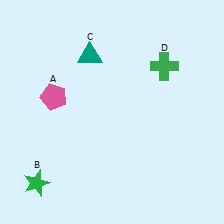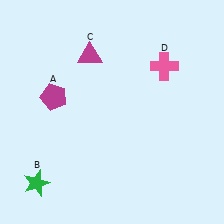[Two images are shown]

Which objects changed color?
A changed from pink to magenta. C changed from teal to magenta. D changed from green to pink.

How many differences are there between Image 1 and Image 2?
There are 3 differences between the two images.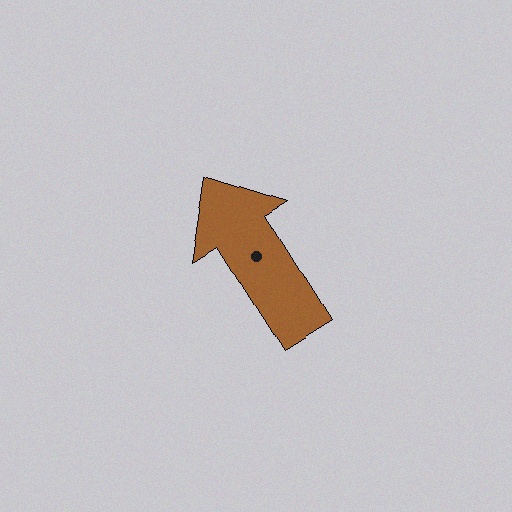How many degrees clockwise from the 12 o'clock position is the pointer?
Approximately 328 degrees.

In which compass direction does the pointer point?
Northwest.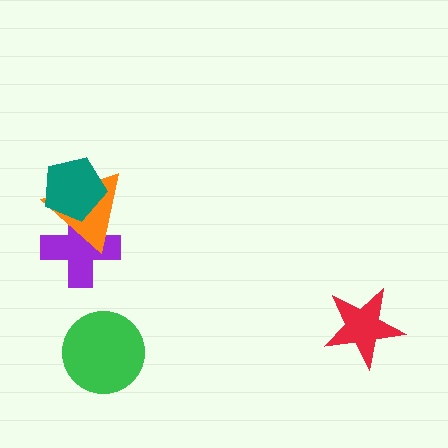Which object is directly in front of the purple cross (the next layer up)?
The orange triangle is directly in front of the purple cross.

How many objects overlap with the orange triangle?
2 objects overlap with the orange triangle.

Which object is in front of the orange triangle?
The teal pentagon is in front of the orange triangle.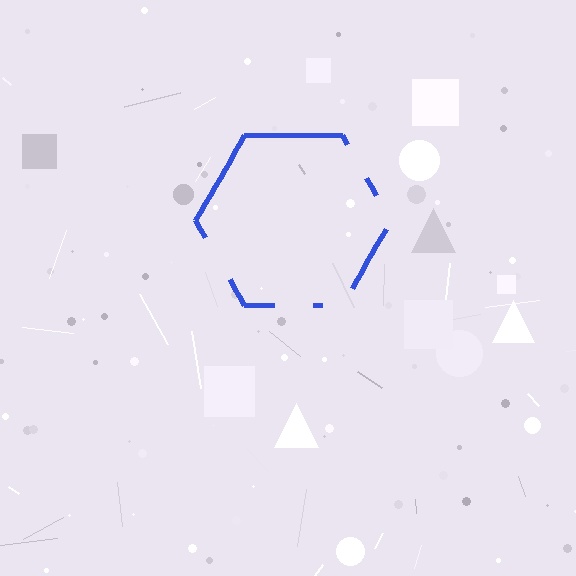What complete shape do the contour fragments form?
The contour fragments form a hexagon.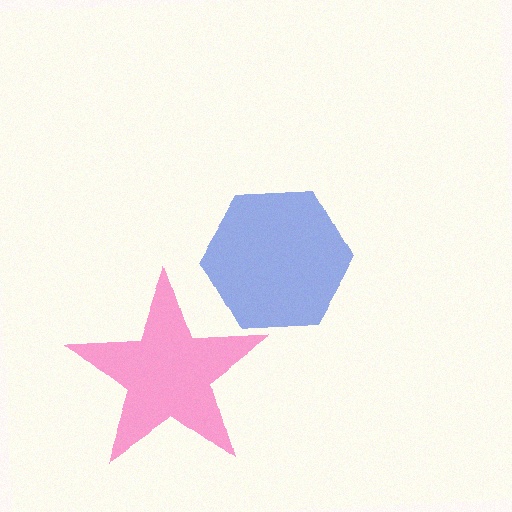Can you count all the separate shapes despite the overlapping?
Yes, there are 2 separate shapes.